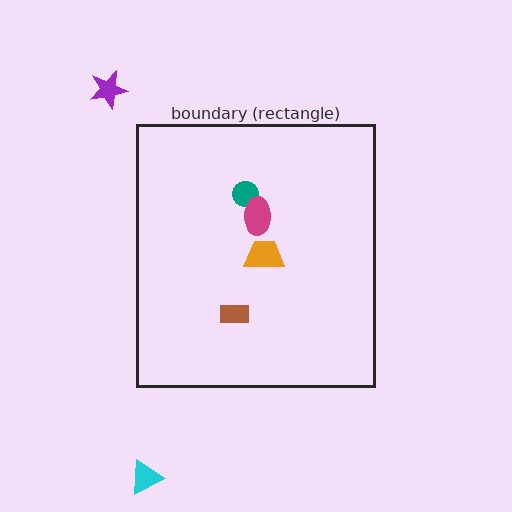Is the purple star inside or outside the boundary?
Outside.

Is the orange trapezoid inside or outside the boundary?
Inside.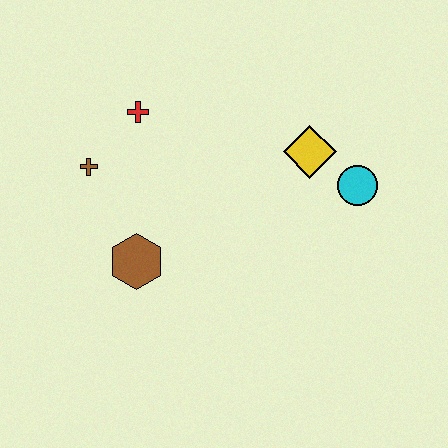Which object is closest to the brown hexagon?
The brown cross is closest to the brown hexagon.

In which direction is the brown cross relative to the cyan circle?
The brown cross is to the left of the cyan circle.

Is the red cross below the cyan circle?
No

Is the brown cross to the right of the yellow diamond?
No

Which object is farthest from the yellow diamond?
The brown cross is farthest from the yellow diamond.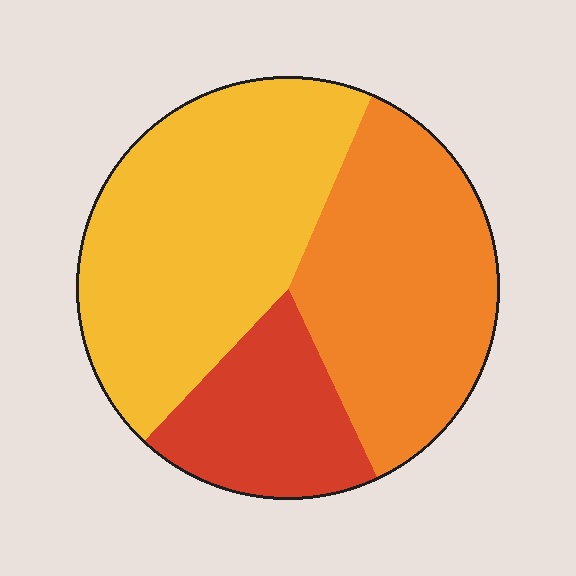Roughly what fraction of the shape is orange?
Orange takes up about three eighths (3/8) of the shape.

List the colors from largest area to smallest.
From largest to smallest: yellow, orange, red.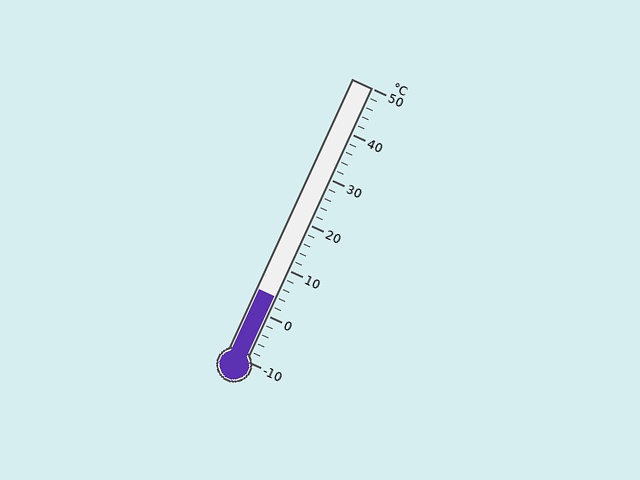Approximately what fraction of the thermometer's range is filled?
The thermometer is filled to approximately 25% of its range.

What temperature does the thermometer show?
The thermometer shows approximately 4°C.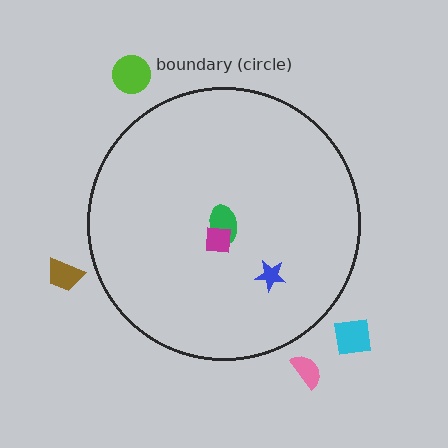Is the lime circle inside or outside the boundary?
Outside.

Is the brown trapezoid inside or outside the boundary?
Outside.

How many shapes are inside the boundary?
3 inside, 4 outside.